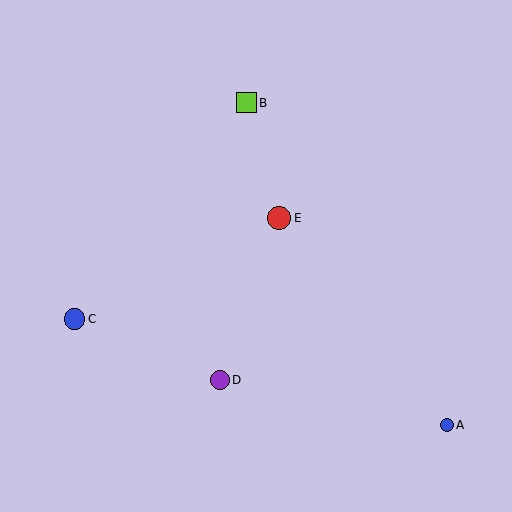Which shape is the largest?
The red circle (labeled E) is the largest.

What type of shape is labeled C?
Shape C is a blue circle.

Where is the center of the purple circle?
The center of the purple circle is at (220, 380).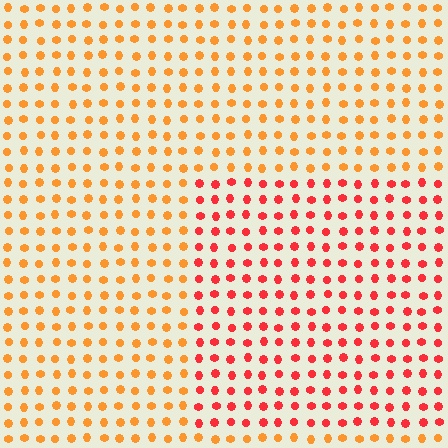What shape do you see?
I see a rectangle.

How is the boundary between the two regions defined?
The boundary is defined purely by a slight shift in hue (about 35 degrees). Spacing, size, and orientation are identical on both sides.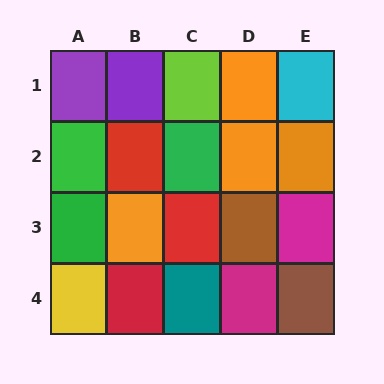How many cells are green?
3 cells are green.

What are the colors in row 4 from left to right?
Yellow, red, teal, magenta, brown.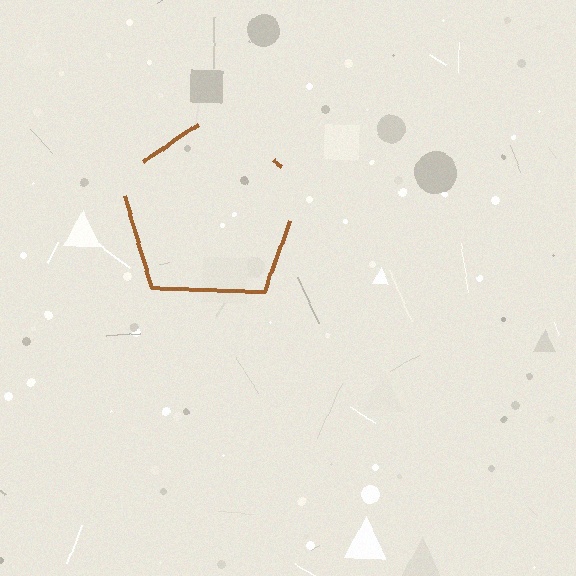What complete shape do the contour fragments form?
The contour fragments form a pentagon.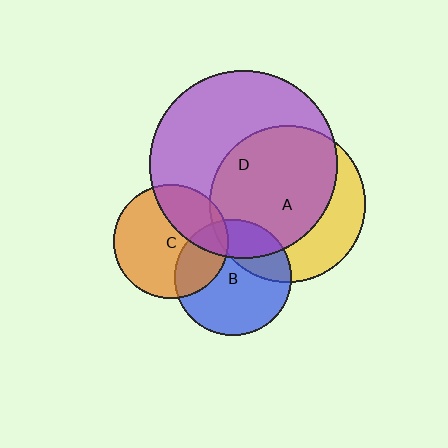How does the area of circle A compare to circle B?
Approximately 1.8 times.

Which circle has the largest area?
Circle D (purple).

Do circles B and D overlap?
Yes.